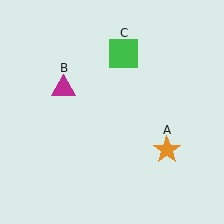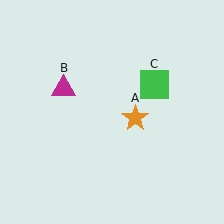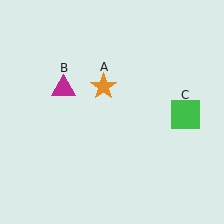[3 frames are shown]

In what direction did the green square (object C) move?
The green square (object C) moved down and to the right.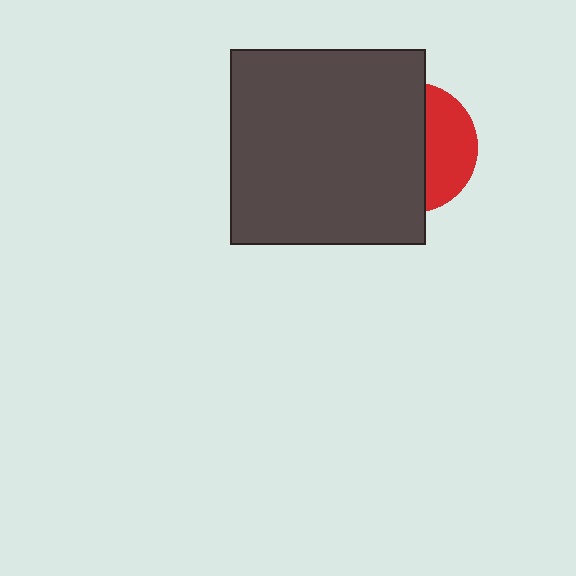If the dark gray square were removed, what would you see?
You would see the complete red circle.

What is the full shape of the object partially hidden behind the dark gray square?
The partially hidden object is a red circle.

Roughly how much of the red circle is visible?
A small part of it is visible (roughly 37%).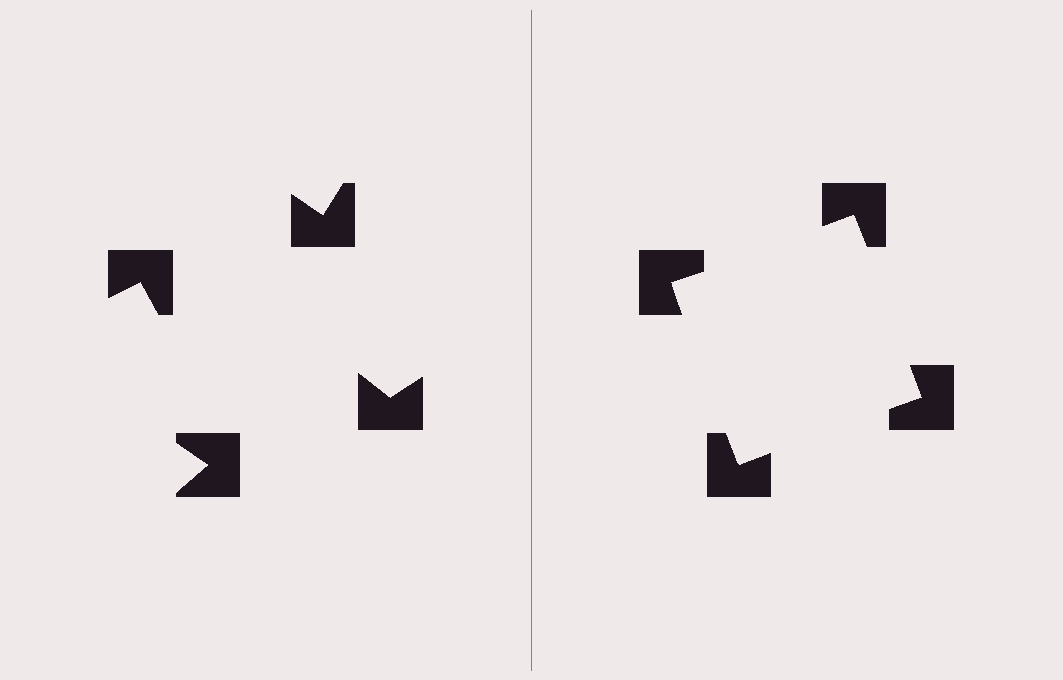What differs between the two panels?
The notched squares are positioned identically on both sides; only the wedge orientations differ. On the right they align to a square; on the left they are misaligned.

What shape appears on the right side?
An illusory square.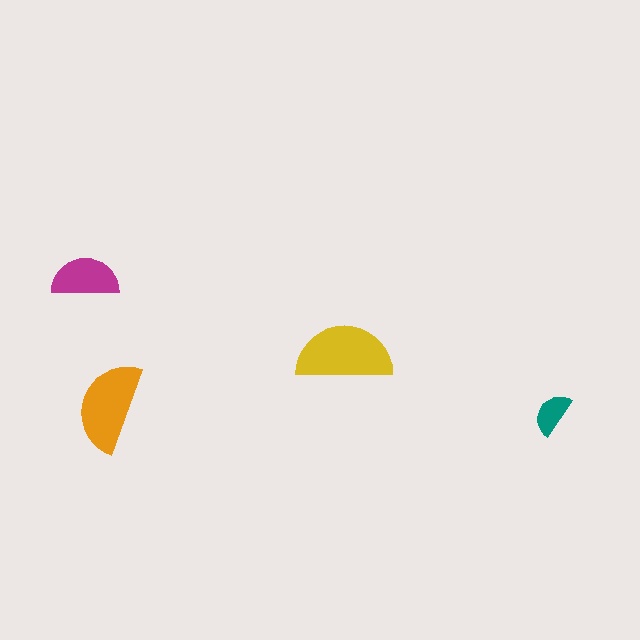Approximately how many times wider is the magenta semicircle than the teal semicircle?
About 1.5 times wider.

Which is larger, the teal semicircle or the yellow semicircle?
The yellow one.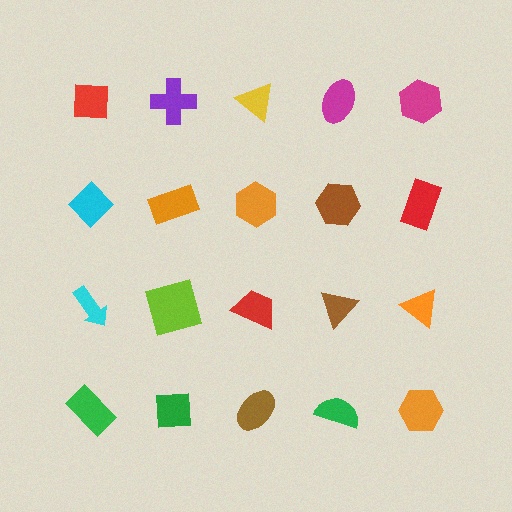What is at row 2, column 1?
A cyan diamond.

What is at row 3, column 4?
A brown triangle.